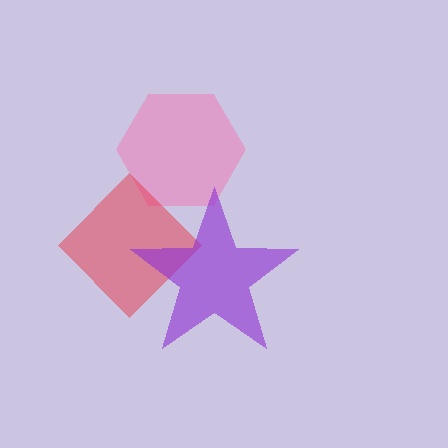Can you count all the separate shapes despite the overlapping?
Yes, there are 3 separate shapes.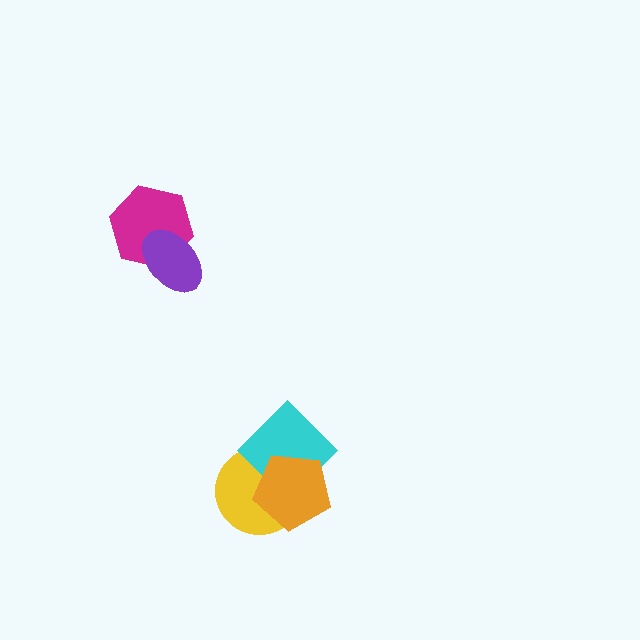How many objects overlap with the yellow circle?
2 objects overlap with the yellow circle.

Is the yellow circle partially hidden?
Yes, it is partially covered by another shape.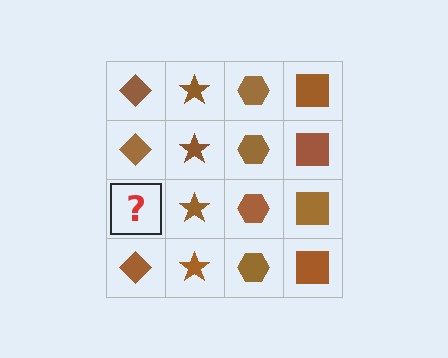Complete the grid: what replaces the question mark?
The question mark should be replaced with a brown diamond.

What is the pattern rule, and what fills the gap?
The rule is that each column has a consistent shape. The gap should be filled with a brown diamond.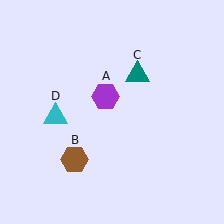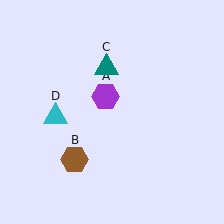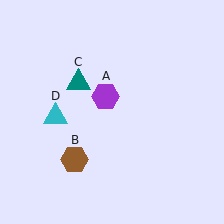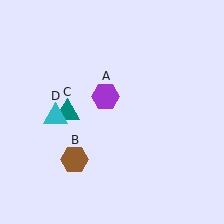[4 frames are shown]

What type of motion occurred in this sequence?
The teal triangle (object C) rotated counterclockwise around the center of the scene.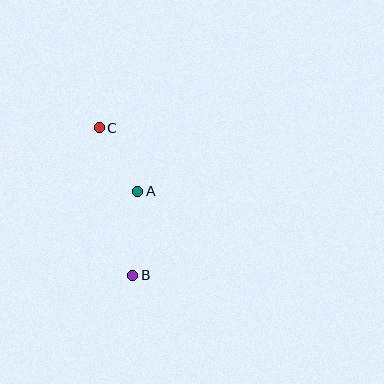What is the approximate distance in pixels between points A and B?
The distance between A and B is approximately 84 pixels.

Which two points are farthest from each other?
Points B and C are farthest from each other.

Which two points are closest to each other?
Points A and C are closest to each other.